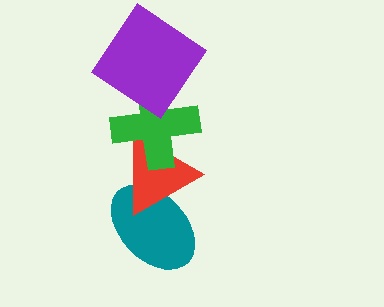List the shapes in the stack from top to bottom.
From top to bottom: the purple diamond, the green cross, the red triangle, the teal ellipse.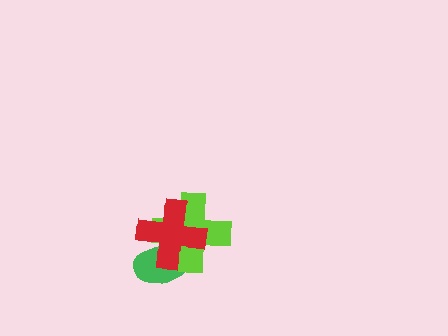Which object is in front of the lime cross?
The red cross is in front of the lime cross.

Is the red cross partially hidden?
No, no other shape covers it.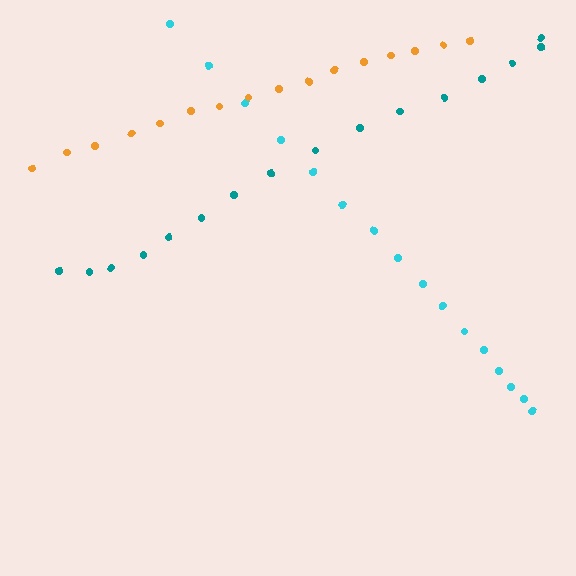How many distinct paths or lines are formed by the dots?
There are 3 distinct paths.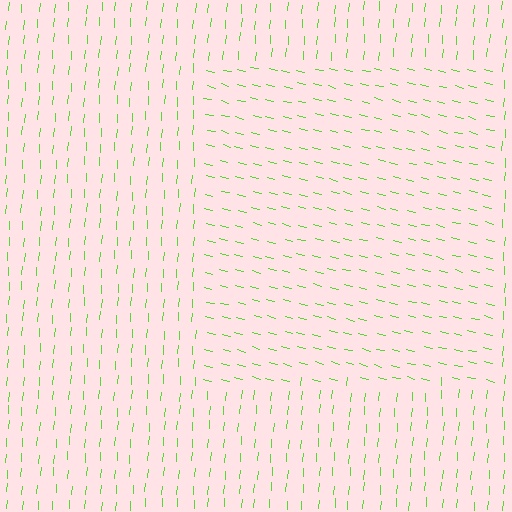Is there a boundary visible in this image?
Yes, there is a texture boundary formed by a change in line orientation.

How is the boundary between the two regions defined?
The boundary is defined purely by a change in line orientation (approximately 80 degrees difference). All lines are the same color and thickness.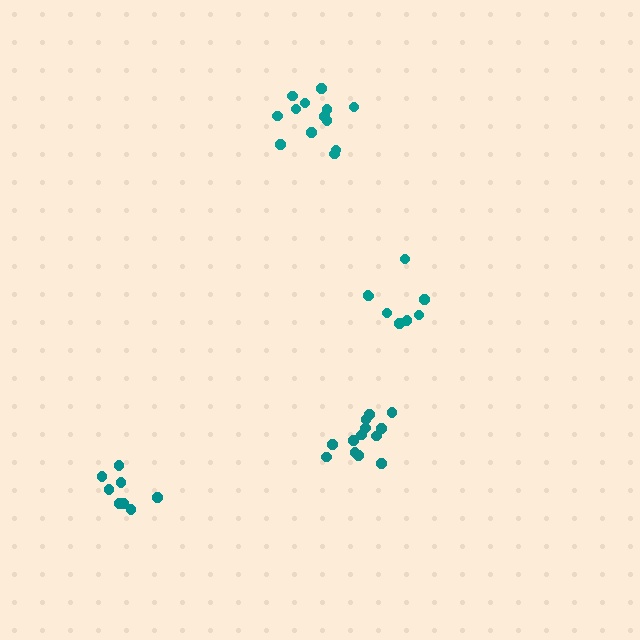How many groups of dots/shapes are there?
There are 4 groups.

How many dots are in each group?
Group 1: 13 dots, Group 2: 8 dots, Group 3: 8 dots, Group 4: 13 dots (42 total).